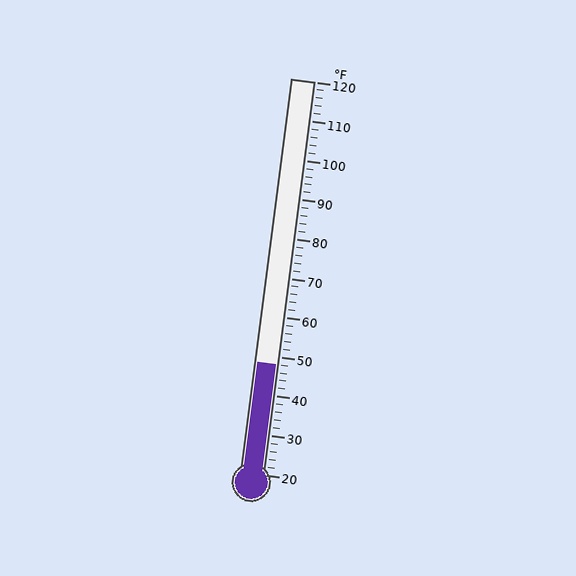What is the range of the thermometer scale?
The thermometer scale ranges from 20°F to 120°F.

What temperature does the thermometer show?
The thermometer shows approximately 48°F.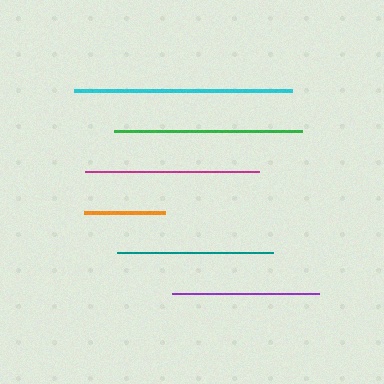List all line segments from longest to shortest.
From longest to shortest: cyan, green, magenta, teal, purple, orange.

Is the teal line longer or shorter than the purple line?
The teal line is longer than the purple line.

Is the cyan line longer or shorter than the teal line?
The cyan line is longer than the teal line.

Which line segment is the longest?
The cyan line is the longest at approximately 218 pixels.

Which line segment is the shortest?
The orange line is the shortest at approximately 80 pixels.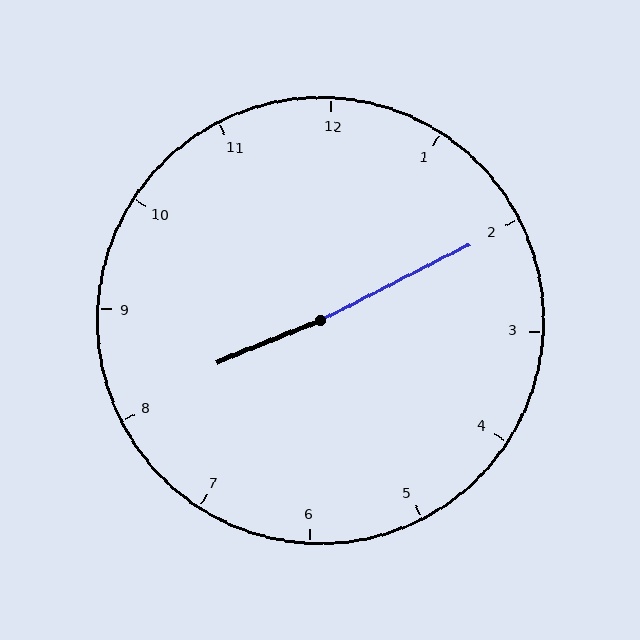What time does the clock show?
8:10.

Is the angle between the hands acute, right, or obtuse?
It is obtuse.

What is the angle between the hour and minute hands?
Approximately 175 degrees.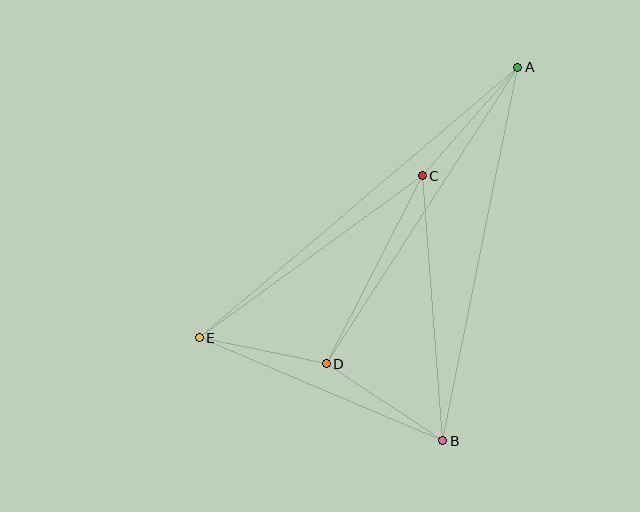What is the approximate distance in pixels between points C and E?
The distance between C and E is approximately 276 pixels.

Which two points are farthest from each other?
Points A and E are farthest from each other.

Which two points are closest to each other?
Points D and E are closest to each other.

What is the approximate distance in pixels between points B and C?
The distance between B and C is approximately 266 pixels.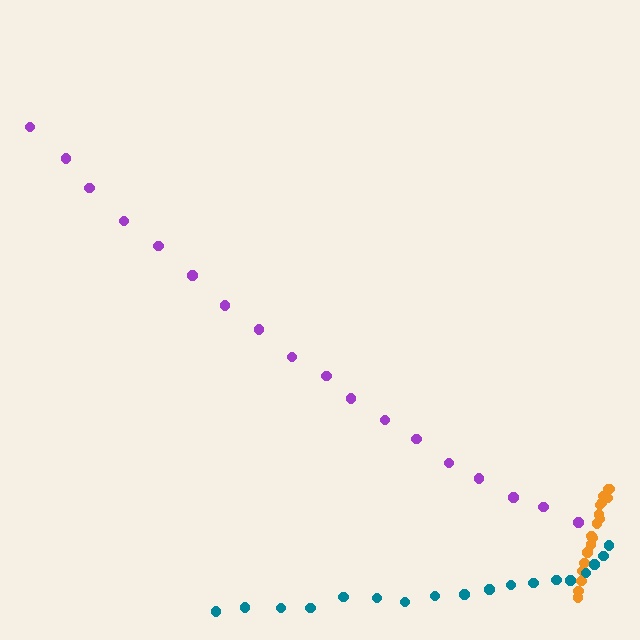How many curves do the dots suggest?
There are 3 distinct paths.